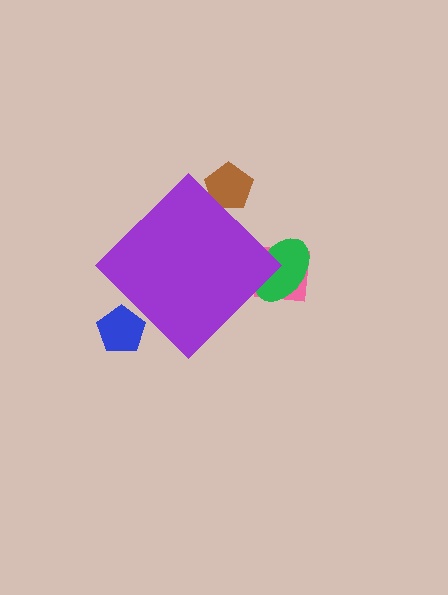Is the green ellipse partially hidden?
Yes, the green ellipse is partially hidden behind the purple diamond.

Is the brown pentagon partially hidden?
Yes, the brown pentagon is partially hidden behind the purple diamond.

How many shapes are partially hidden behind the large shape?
4 shapes are partially hidden.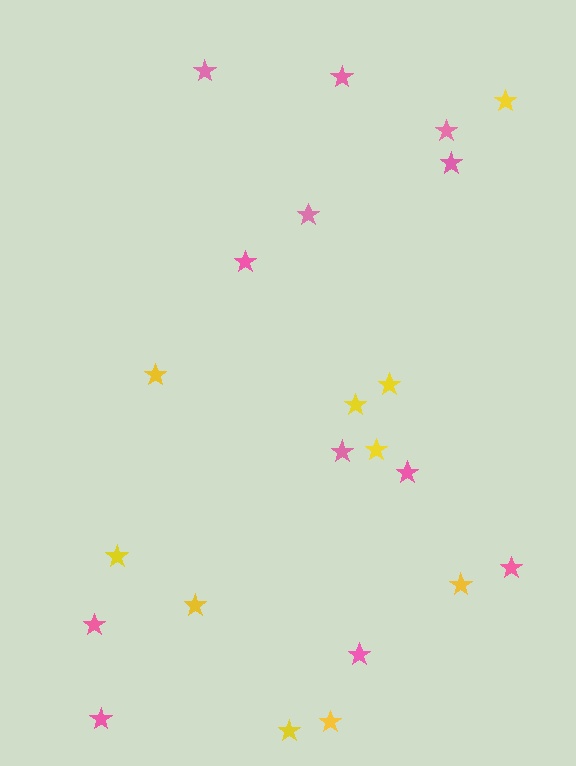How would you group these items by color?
There are 2 groups: one group of yellow stars (10) and one group of pink stars (12).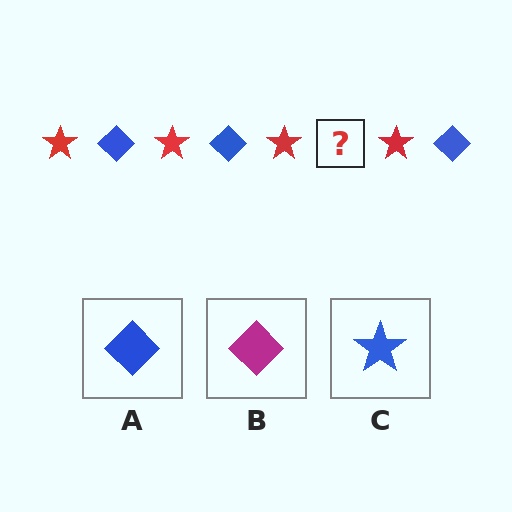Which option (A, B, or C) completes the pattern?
A.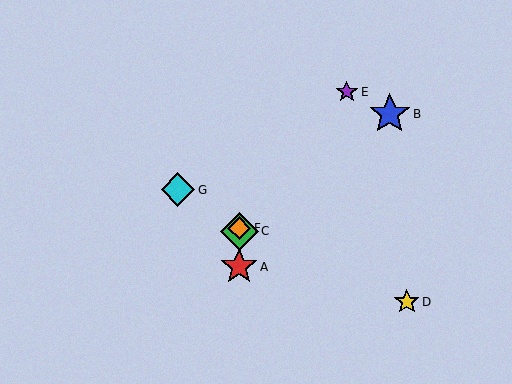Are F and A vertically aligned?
Yes, both are at x≈239.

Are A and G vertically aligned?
No, A is at x≈239 and G is at x≈178.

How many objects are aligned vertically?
3 objects (A, C, F) are aligned vertically.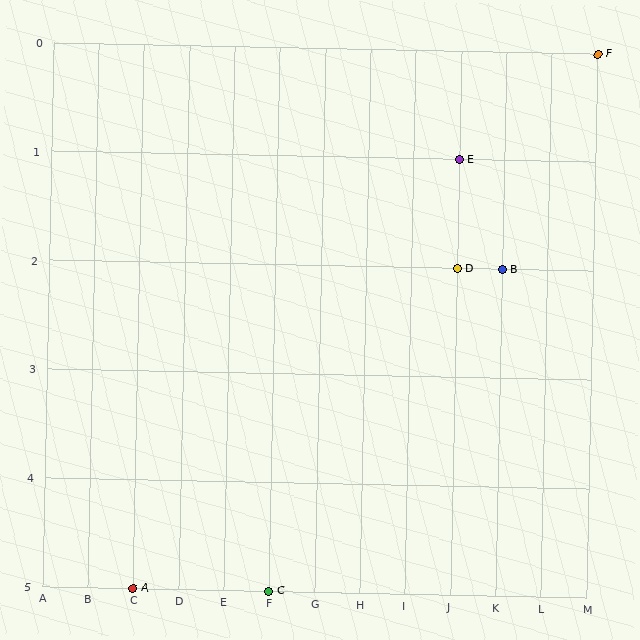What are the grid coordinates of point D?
Point D is at grid coordinates (J, 2).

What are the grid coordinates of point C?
Point C is at grid coordinates (F, 5).